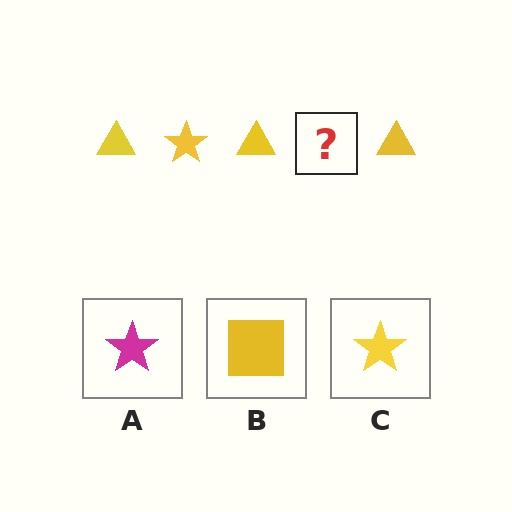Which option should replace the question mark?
Option C.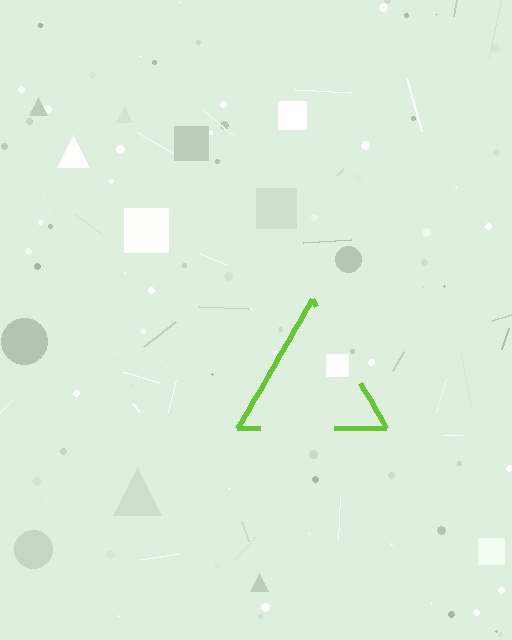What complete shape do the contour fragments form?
The contour fragments form a triangle.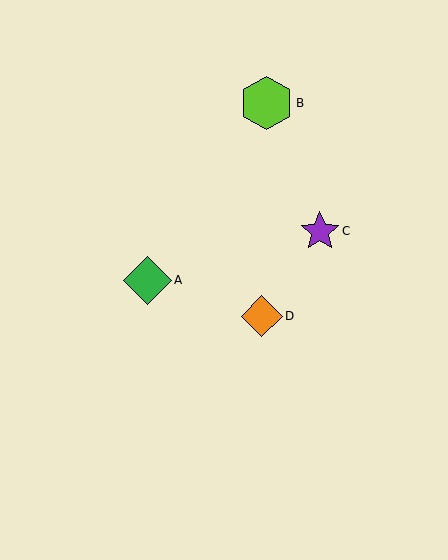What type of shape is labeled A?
Shape A is a green diamond.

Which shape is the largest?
The lime hexagon (labeled B) is the largest.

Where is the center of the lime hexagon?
The center of the lime hexagon is at (267, 103).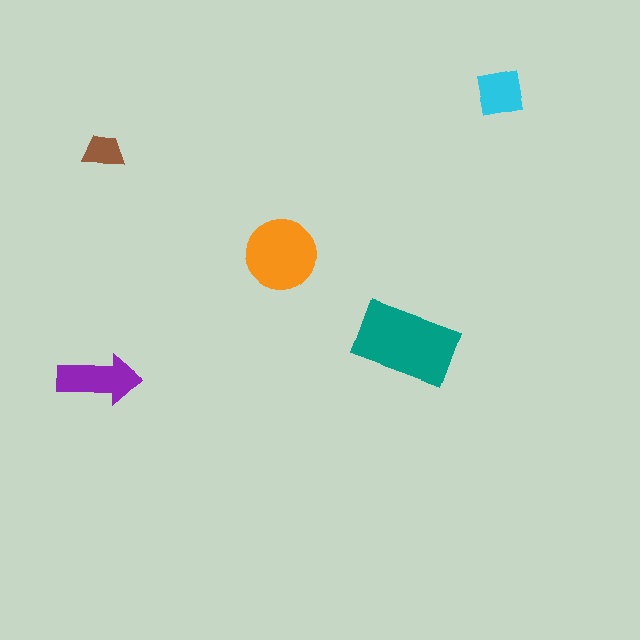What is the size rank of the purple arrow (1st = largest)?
3rd.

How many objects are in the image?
There are 5 objects in the image.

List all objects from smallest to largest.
The brown trapezoid, the cyan square, the purple arrow, the orange circle, the teal rectangle.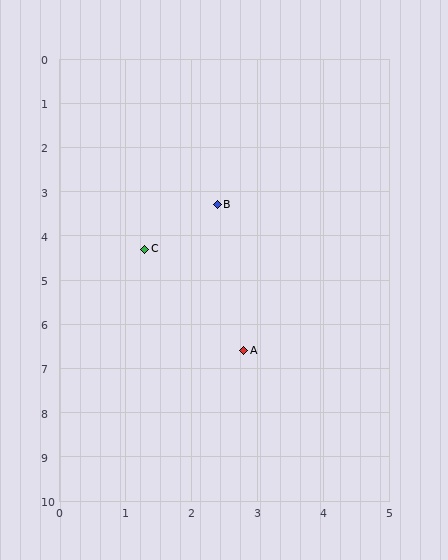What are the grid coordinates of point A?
Point A is at approximately (2.8, 6.6).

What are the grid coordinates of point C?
Point C is at approximately (1.3, 4.3).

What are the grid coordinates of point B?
Point B is at approximately (2.4, 3.3).